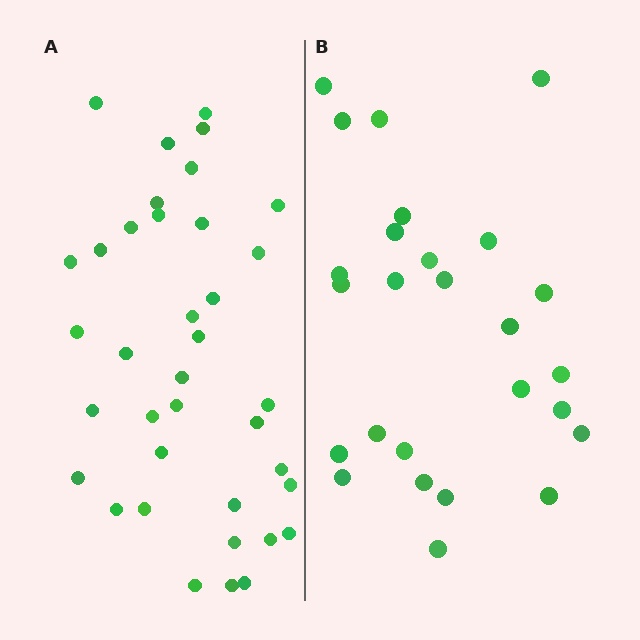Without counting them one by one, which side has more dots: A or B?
Region A (the left region) has more dots.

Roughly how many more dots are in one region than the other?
Region A has roughly 12 or so more dots than region B.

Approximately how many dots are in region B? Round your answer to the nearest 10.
About 30 dots. (The exact count is 26, which rounds to 30.)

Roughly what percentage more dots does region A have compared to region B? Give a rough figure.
About 40% more.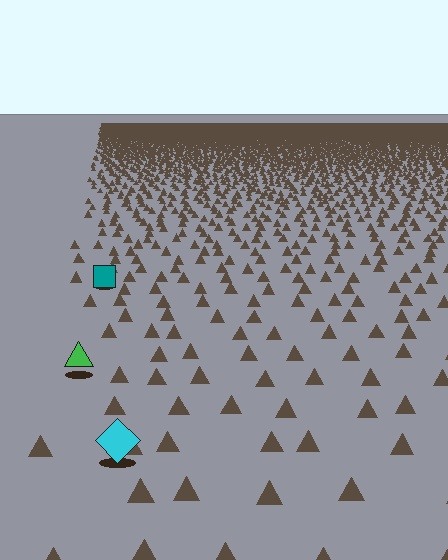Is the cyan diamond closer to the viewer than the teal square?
Yes. The cyan diamond is closer — you can tell from the texture gradient: the ground texture is coarser near it.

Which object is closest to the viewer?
The cyan diamond is closest. The texture marks near it are larger and more spread out.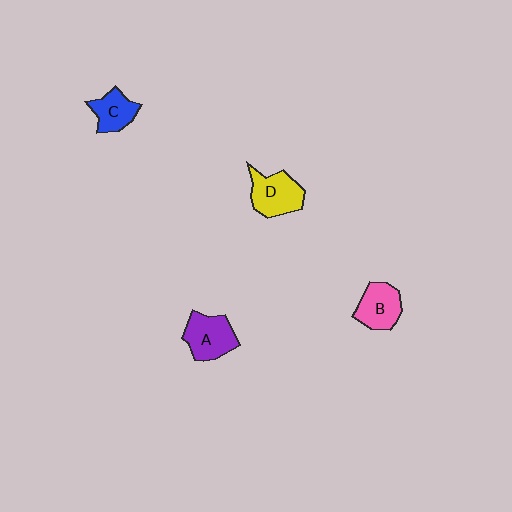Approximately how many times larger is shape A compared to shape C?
Approximately 1.3 times.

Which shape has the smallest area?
Shape C (blue).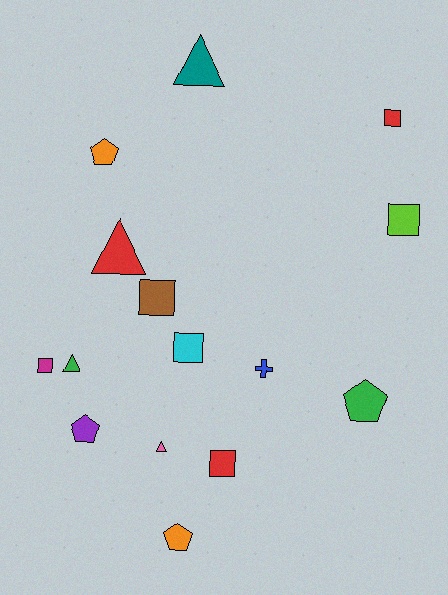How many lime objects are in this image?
There is 1 lime object.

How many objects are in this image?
There are 15 objects.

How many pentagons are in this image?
There are 4 pentagons.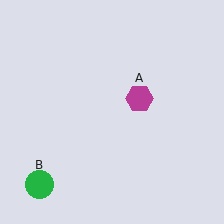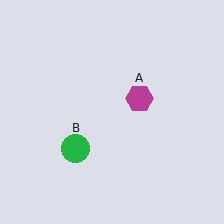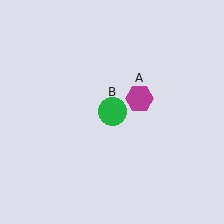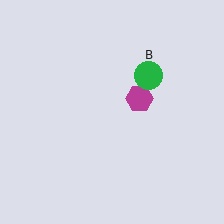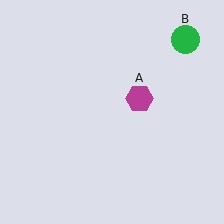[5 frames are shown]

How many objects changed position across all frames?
1 object changed position: green circle (object B).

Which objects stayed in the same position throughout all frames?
Magenta hexagon (object A) remained stationary.